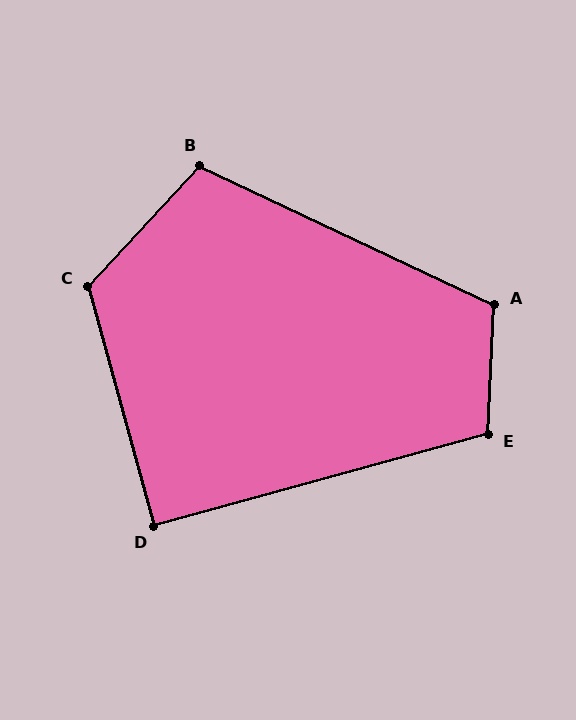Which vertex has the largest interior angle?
C, at approximately 122 degrees.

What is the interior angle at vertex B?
Approximately 107 degrees (obtuse).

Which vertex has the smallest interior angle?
D, at approximately 90 degrees.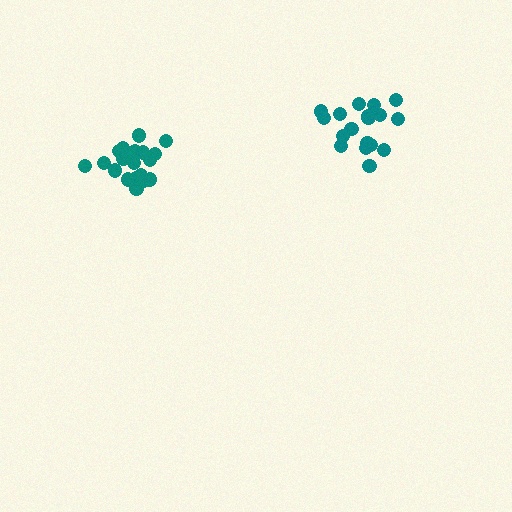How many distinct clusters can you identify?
There are 2 distinct clusters.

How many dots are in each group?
Group 1: 18 dots, Group 2: 19 dots (37 total).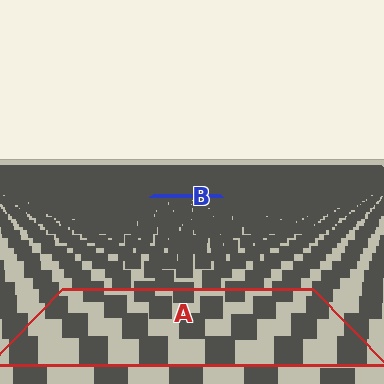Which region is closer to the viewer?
Region A is closer. The texture elements there are larger and more spread out.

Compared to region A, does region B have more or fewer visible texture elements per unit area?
Region B has more texture elements per unit area — they are packed more densely because it is farther away.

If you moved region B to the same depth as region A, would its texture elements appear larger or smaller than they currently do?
They would appear larger. At a closer depth, the same texture elements are projected at a bigger on-screen size.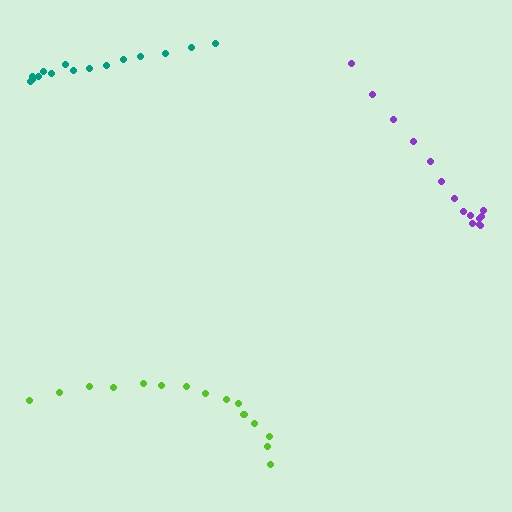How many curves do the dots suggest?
There are 3 distinct paths.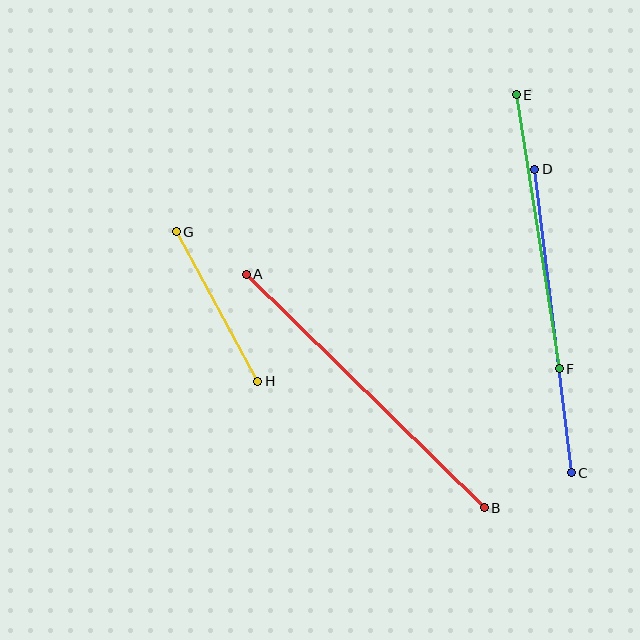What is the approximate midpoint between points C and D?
The midpoint is at approximately (553, 321) pixels.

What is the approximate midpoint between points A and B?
The midpoint is at approximately (365, 391) pixels.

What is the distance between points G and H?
The distance is approximately 170 pixels.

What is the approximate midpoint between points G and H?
The midpoint is at approximately (217, 307) pixels.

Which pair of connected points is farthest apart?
Points A and B are farthest apart.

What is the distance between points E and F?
The distance is approximately 278 pixels.